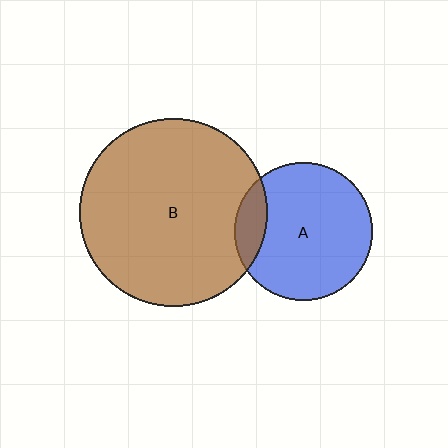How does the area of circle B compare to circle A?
Approximately 1.9 times.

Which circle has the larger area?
Circle B (brown).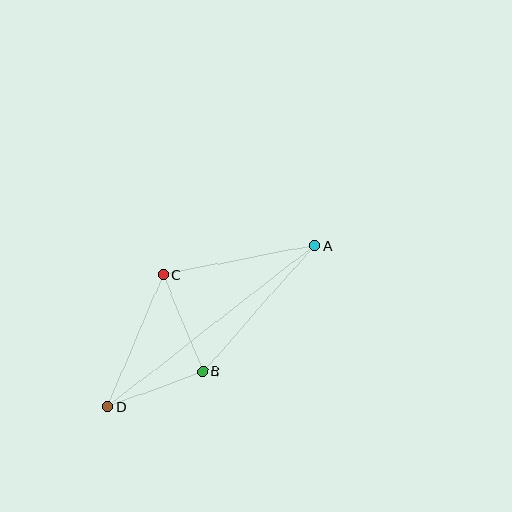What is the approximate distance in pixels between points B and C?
The distance between B and C is approximately 105 pixels.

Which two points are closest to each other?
Points B and D are closest to each other.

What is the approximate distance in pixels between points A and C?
The distance between A and C is approximately 155 pixels.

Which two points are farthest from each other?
Points A and D are farthest from each other.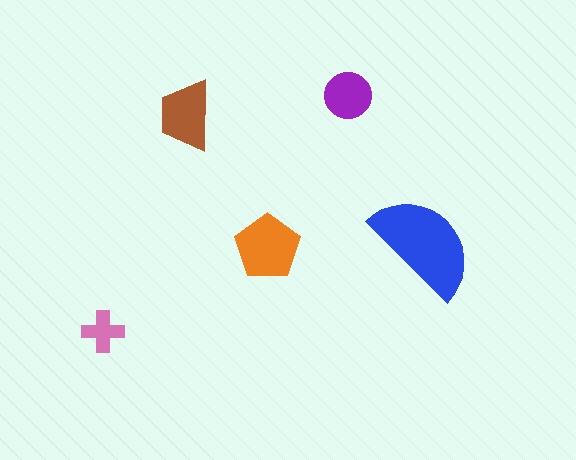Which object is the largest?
The blue semicircle.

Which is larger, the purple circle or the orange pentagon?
The orange pentagon.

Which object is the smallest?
The pink cross.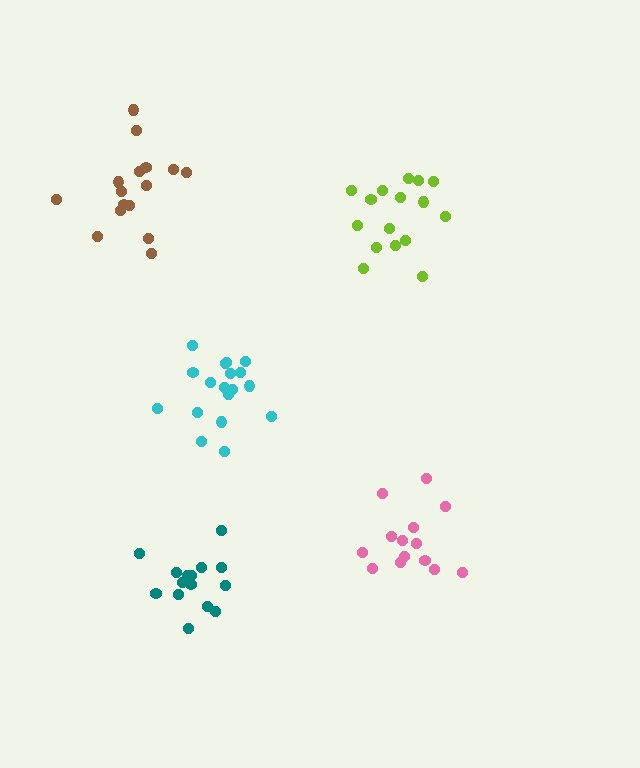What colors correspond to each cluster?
The clusters are colored: cyan, teal, brown, lime, pink.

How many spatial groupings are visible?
There are 5 spatial groupings.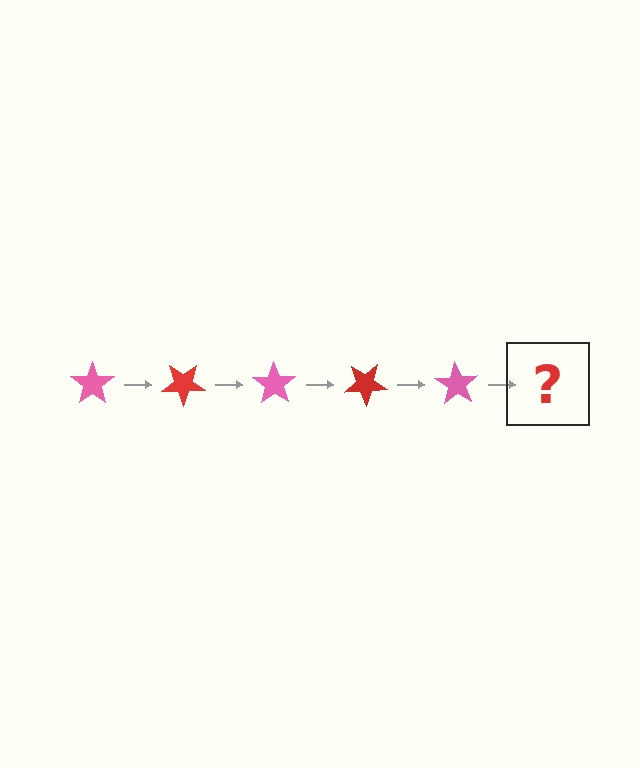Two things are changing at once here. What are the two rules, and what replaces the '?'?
The two rules are that it rotates 35 degrees each step and the color cycles through pink and red. The '?' should be a red star, rotated 175 degrees from the start.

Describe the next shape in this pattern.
It should be a red star, rotated 175 degrees from the start.